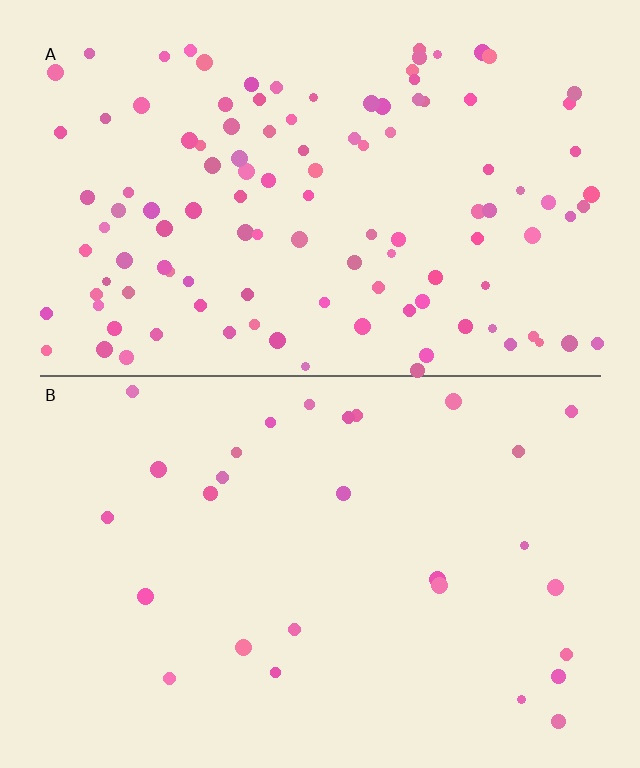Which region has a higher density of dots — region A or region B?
A (the top).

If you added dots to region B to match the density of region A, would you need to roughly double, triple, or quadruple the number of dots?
Approximately quadruple.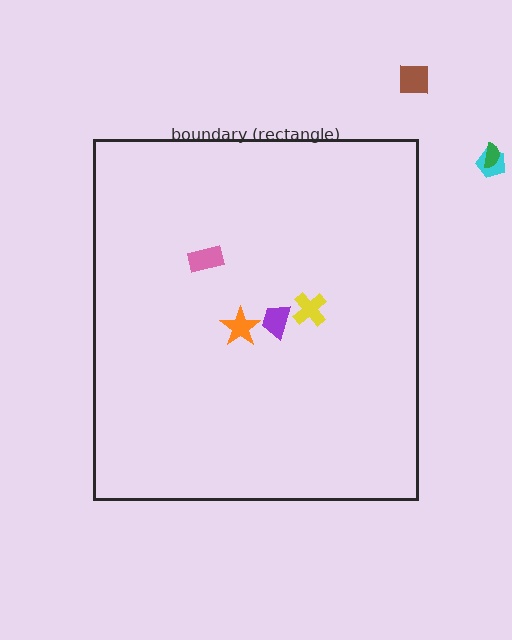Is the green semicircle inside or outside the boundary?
Outside.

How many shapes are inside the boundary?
4 inside, 3 outside.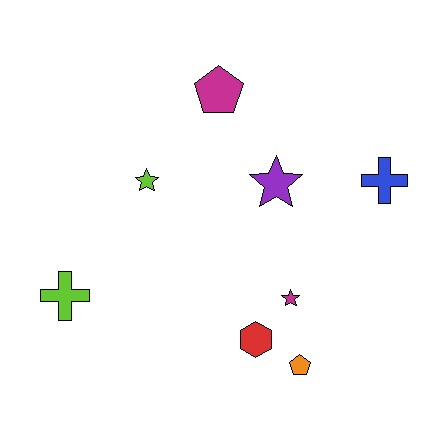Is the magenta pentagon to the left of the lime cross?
No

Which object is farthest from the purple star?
The lime cross is farthest from the purple star.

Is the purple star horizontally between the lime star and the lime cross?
No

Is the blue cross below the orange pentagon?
No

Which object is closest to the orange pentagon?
The red hexagon is closest to the orange pentagon.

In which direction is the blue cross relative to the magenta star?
The blue cross is above the magenta star.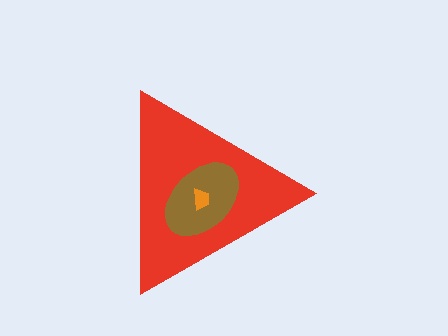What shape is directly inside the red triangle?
The brown ellipse.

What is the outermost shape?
The red triangle.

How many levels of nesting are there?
3.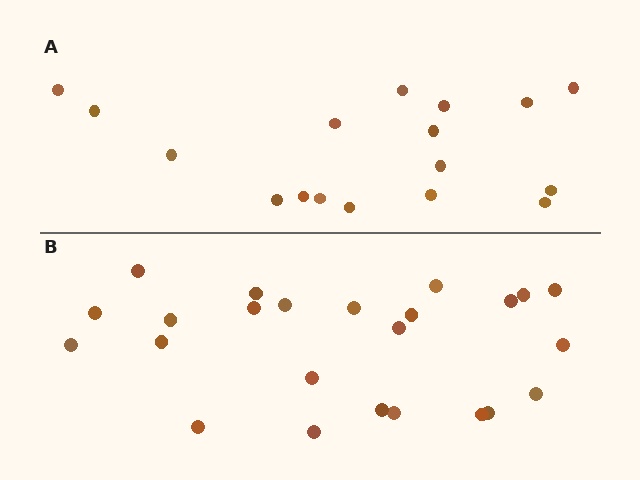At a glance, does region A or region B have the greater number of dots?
Region B (the bottom region) has more dots.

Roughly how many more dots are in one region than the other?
Region B has roughly 8 or so more dots than region A.